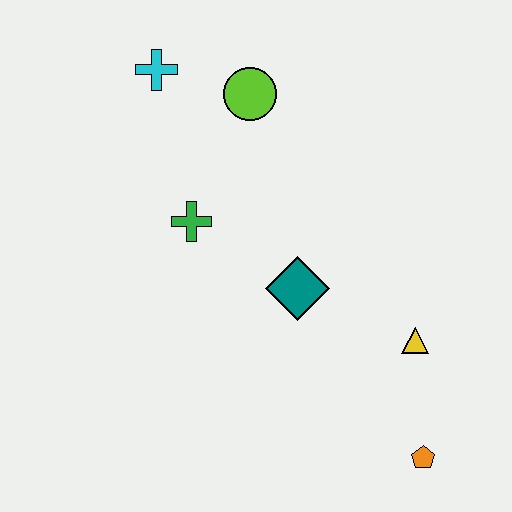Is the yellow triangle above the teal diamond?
No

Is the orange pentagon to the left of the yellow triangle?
No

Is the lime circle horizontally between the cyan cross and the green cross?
No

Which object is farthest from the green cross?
The orange pentagon is farthest from the green cross.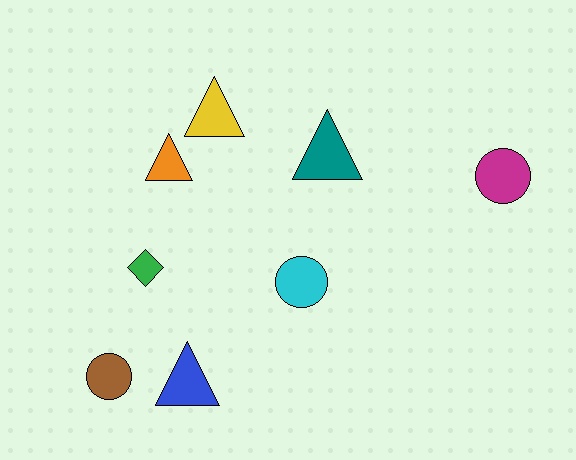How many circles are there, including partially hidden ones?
There are 3 circles.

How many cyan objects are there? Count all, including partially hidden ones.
There is 1 cyan object.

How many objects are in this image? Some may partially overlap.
There are 8 objects.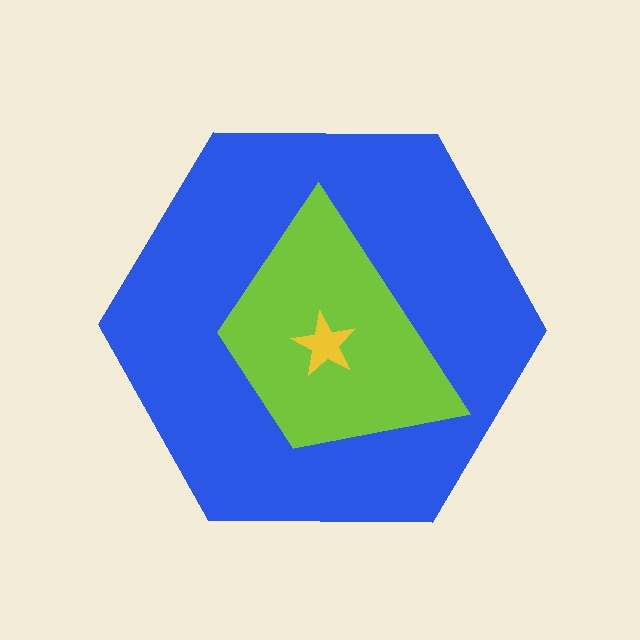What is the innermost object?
The yellow star.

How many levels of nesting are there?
3.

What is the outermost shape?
The blue hexagon.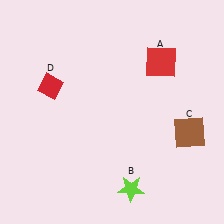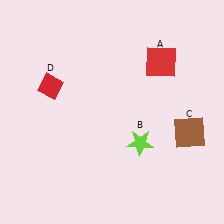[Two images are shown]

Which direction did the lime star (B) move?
The lime star (B) moved up.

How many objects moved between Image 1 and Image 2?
1 object moved between the two images.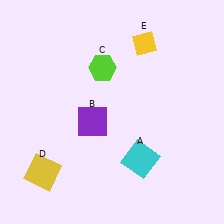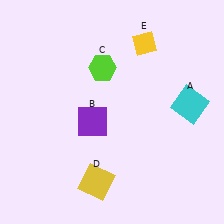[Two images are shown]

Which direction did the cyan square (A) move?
The cyan square (A) moved up.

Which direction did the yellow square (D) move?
The yellow square (D) moved right.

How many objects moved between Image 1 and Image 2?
2 objects moved between the two images.